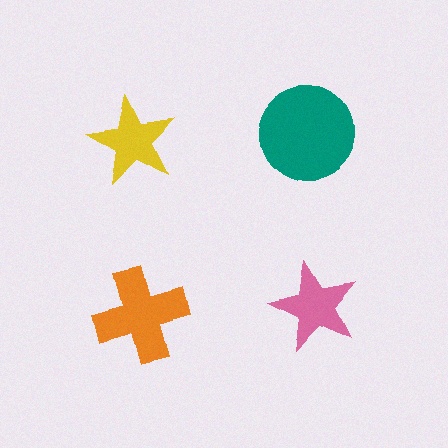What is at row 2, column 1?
An orange cross.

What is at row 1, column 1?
A yellow star.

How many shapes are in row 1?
2 shapes.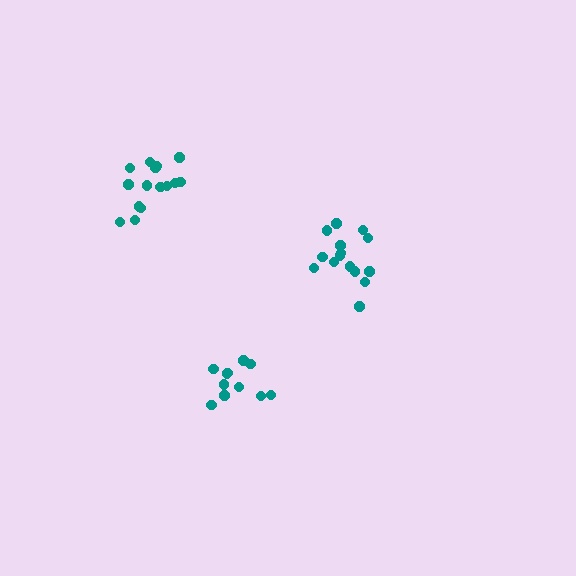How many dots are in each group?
Group 1: 11 dots, Group 2: 15 dots, Group 3: 15 dots (41 total).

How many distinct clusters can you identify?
There are 3 distinct clusters.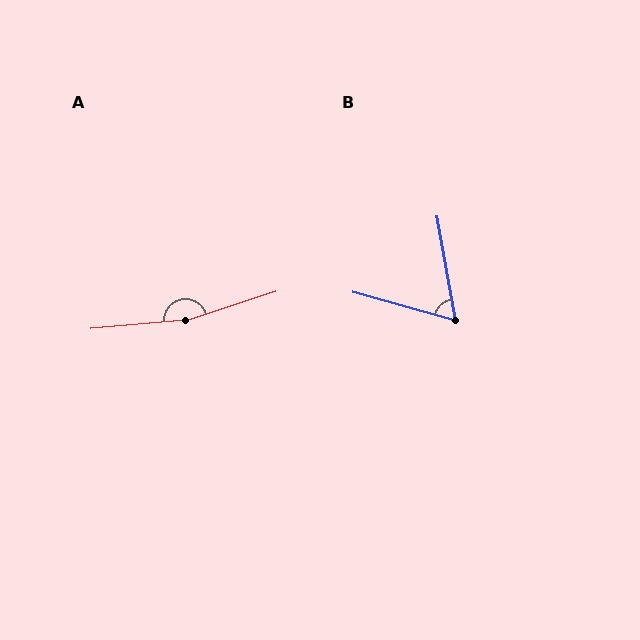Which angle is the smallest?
B, at approximately 65 degrees.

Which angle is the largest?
A, at approximately 167 degrees.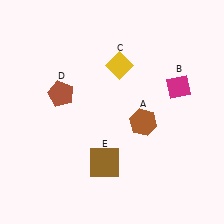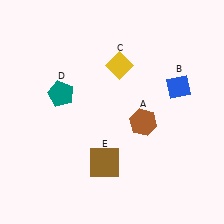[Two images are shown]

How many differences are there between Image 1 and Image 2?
There are 2 differences between the two images.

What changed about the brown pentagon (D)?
In Image 1, D is brown. In Image 2, it changed to teal.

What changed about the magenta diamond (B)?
In Image 1, B is magenta. In Image 2, it changed to blue.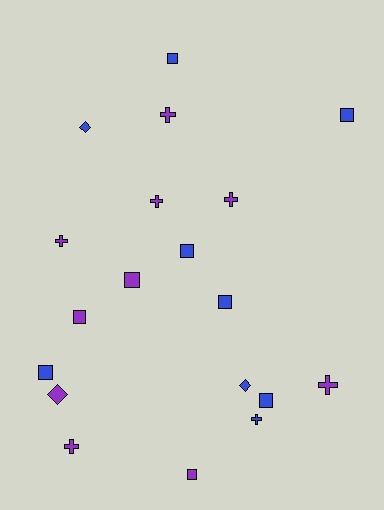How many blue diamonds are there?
There are 2 blue diamonds.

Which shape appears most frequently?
Square, with 9 objects.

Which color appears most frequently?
Purple, with 10 objects.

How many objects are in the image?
There are 19 objects.